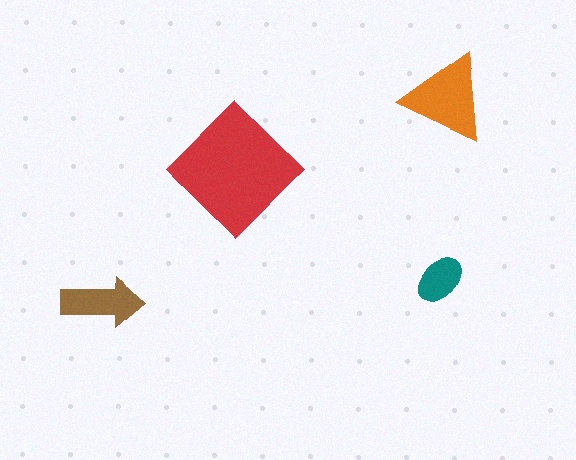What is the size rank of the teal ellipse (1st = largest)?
4th.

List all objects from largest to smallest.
The red diamond, the orange triangle, the brown arrow, the teal ellipse.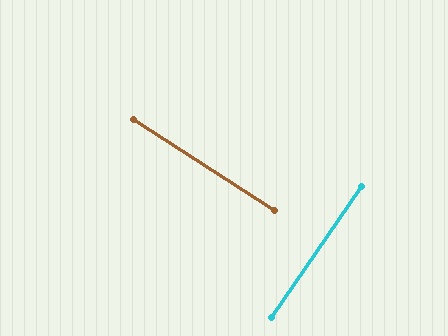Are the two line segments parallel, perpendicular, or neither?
Perpendicular — they meet at approximately 89°.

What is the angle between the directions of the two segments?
Approximately 89 degrees.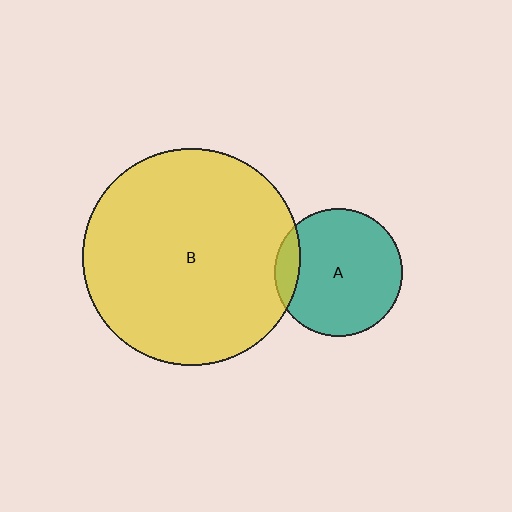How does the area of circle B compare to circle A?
Approximately 2.9 times.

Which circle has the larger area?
Circle B (yellow).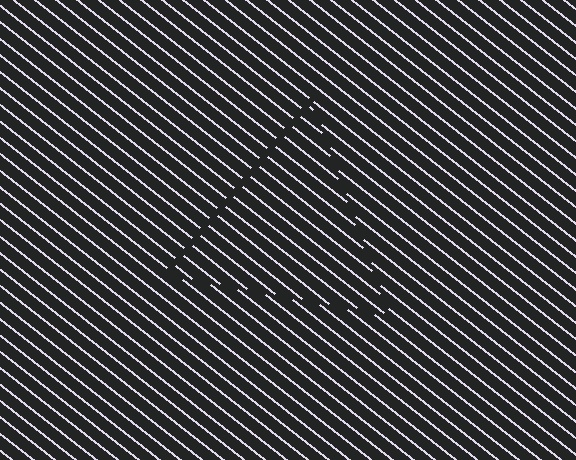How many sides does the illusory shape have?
3 sides — the line-ends trace a triangle.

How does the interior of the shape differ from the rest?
The interior of the shape contains the same grating, shifted by half a period — the contour is defined by the phase discontinuity where line-ends from the inner and outer gratings abut.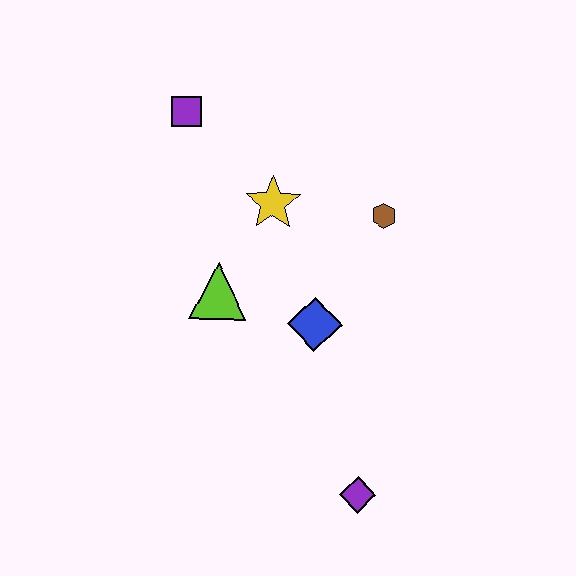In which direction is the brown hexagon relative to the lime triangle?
The brown hexagon is to the right of the lime triangle.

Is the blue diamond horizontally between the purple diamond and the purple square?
Yes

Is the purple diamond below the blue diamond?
Yes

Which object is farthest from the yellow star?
The purple diamond is farthest from the yellow star.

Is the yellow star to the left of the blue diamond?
Yes